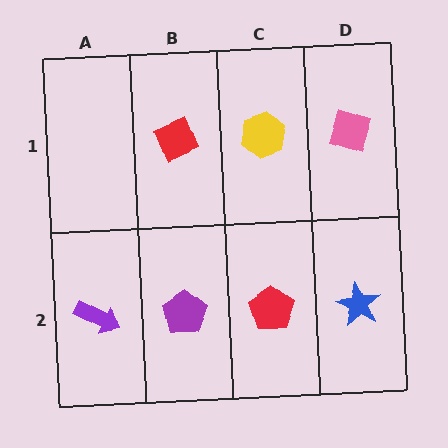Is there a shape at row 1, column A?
No, that cell is empty.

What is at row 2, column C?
A red pentagon.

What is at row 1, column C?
A yellow hexagon.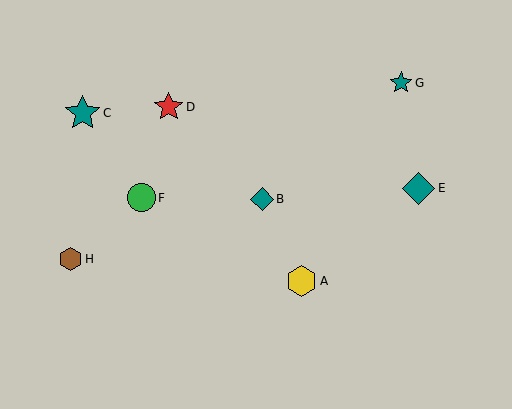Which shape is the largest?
The teal star (labeled C) is the largest.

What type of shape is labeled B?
Shape B is a teal diamond.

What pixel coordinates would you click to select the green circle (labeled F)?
Click at (141, 198) to select the green circle F.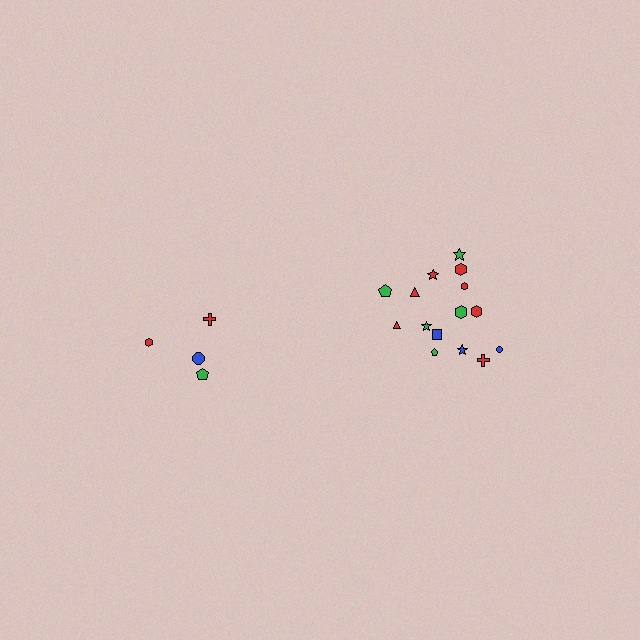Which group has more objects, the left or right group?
The right group.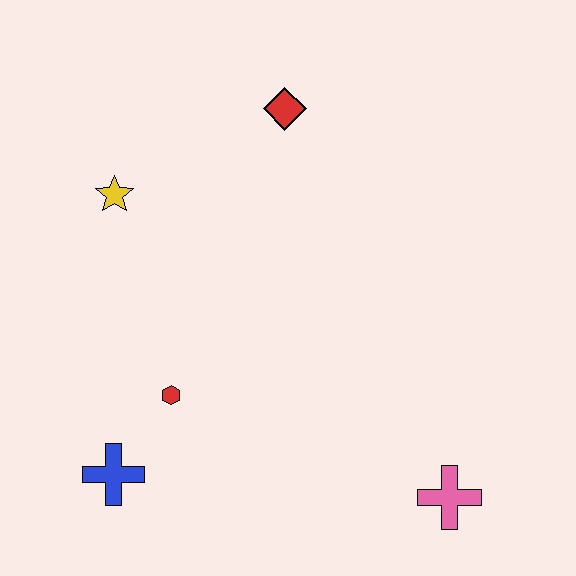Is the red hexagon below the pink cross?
No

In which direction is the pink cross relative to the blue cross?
The pink cross is to the right of the blue cross.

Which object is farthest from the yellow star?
The pink cross is farthest from the yellow star.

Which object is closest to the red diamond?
The yellow star is closest to the red diamond.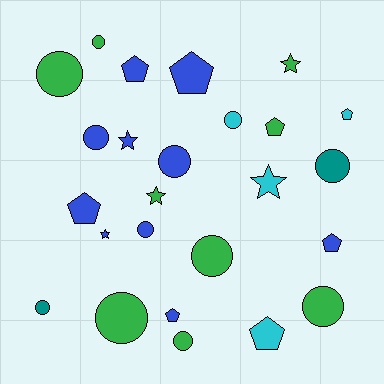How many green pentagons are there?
There is 1 green pentagon.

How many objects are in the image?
There are 25 objects.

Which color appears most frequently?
Blue, with 10 objects.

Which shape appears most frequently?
Circle, with 12 objects.